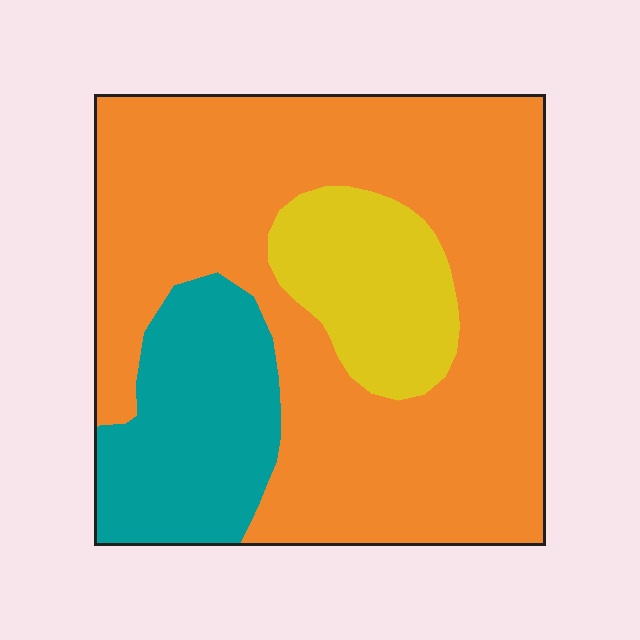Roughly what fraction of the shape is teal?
Teal covers roughly 20% of the shape.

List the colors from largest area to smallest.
From largest to smallest: orange, teal, yellow.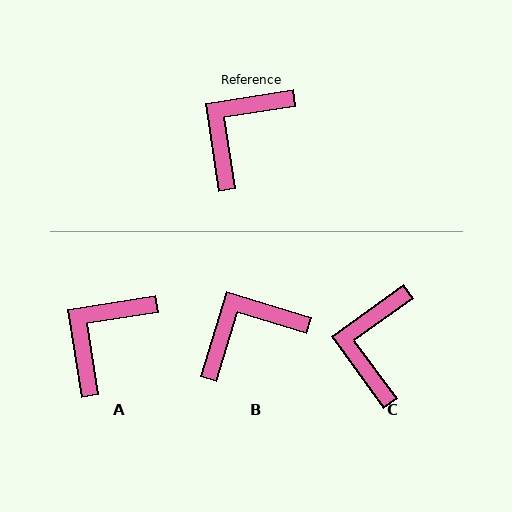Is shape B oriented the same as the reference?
No, it is off by about 26 degrees.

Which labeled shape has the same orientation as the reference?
A.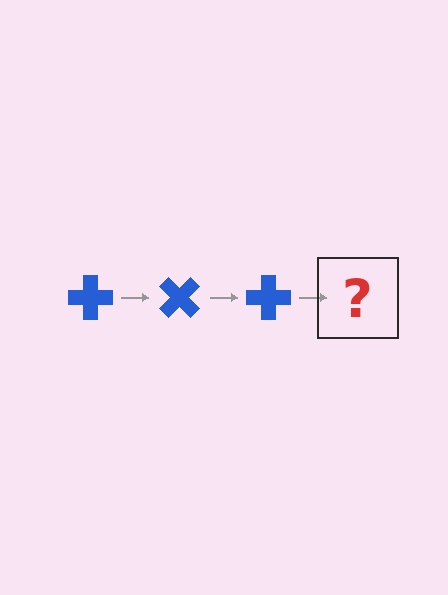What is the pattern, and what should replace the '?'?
The pattern is that the cross rotates 45 degrees each step. The '?' should be a blue cross rotated 135 degrees.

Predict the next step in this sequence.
The next step is a blue cross rotated 135 degrees.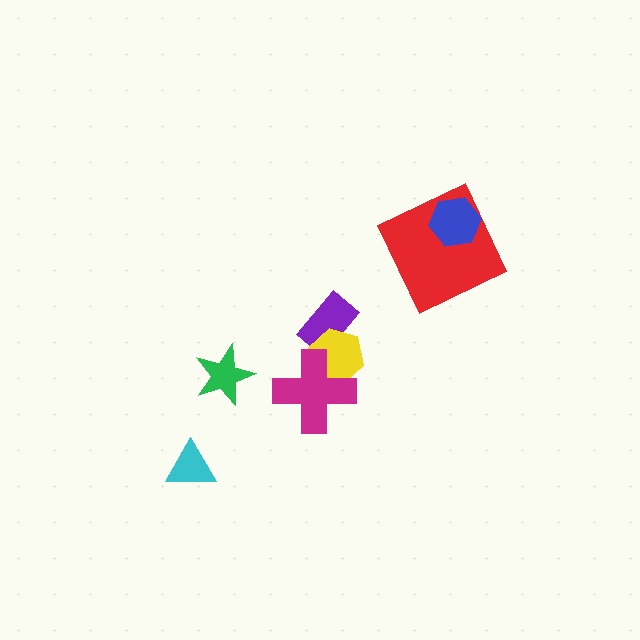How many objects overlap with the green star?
0 objects overlap with the green star.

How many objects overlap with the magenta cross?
1 object overlaps with the magenta cross.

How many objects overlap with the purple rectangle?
1 object overlaps with the purple rectangle.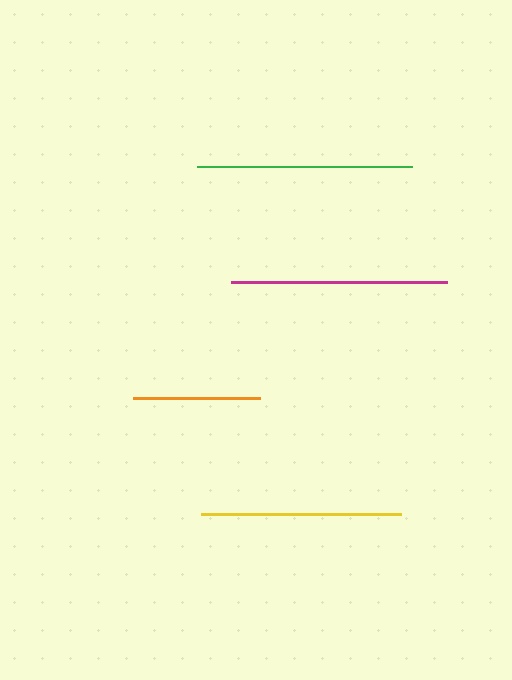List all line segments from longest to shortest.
From longest to shortest: magenta, green, yellow, orange.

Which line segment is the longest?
The magenta line is the longest at approximately 216 pixels.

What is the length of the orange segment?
The orange segment is approximately 126 pixels long.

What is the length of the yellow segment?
The yellow segment is approximately 200 pixels long.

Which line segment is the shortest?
The orange line is the shortest at approximately 126 pixels.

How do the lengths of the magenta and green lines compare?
The magenta and green lines are approximately the same length.